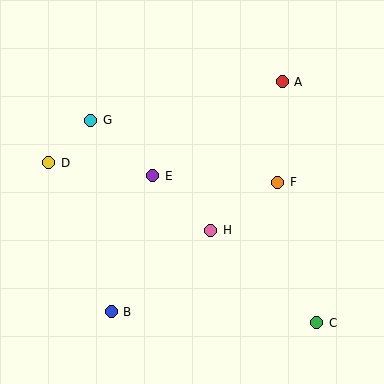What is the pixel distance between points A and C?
The distance between A and C is 243 pixels.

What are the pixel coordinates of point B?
Point B is at (111, 312).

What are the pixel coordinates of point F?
Point F is at (278, 182).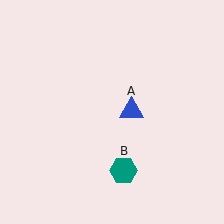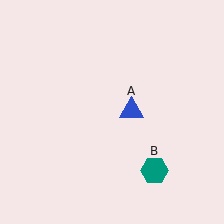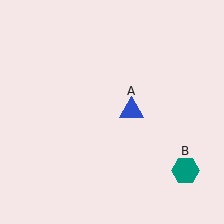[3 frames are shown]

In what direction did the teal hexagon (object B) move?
The teal hexagon (object B) moved right.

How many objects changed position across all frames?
1 object changed position: teal hexagon (object B).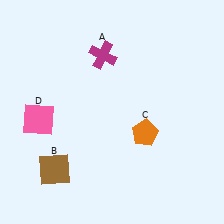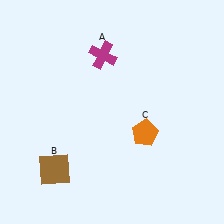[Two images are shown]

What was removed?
The pink square (D) was removed in Image 2.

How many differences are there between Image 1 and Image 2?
There is 1 difference between the two images.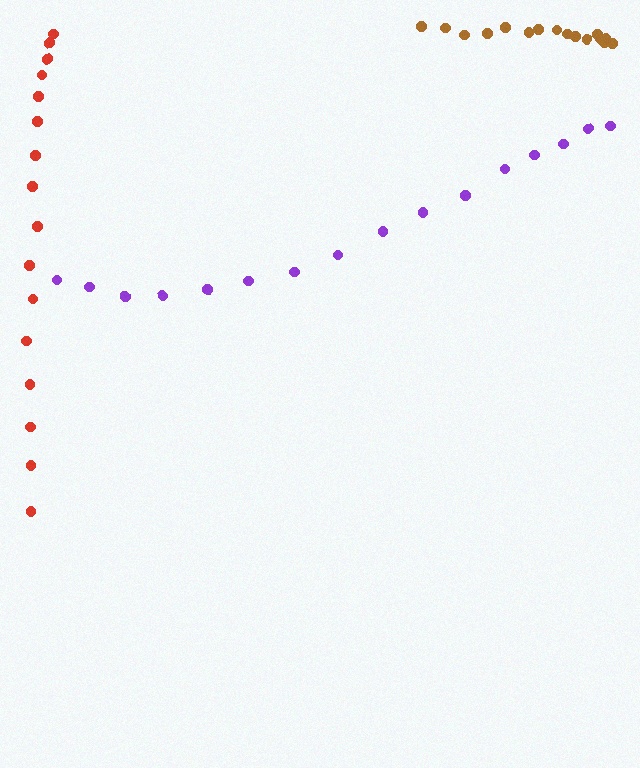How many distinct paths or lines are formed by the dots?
There are 3 distinct paths.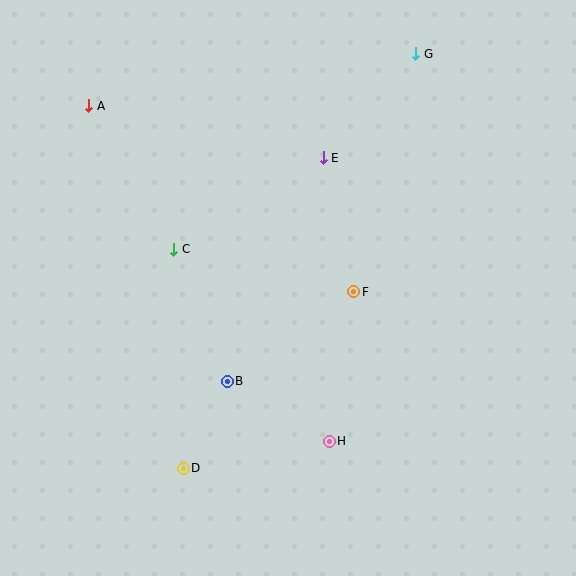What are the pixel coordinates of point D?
Point D is at (183, 468).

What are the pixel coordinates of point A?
Point A is at (89, 106).